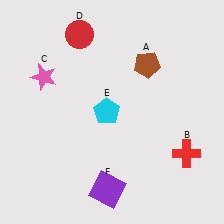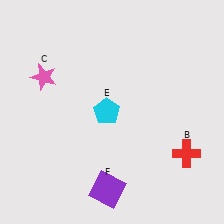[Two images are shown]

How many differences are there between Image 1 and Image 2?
There are 2 differences between the two images.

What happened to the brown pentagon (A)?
The brown pentagon (A) was removed in Image 2. It was in the top-right area of Image 1.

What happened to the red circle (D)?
The red circle (D) was removed in Image 2. It was in the top-left area of Image 1.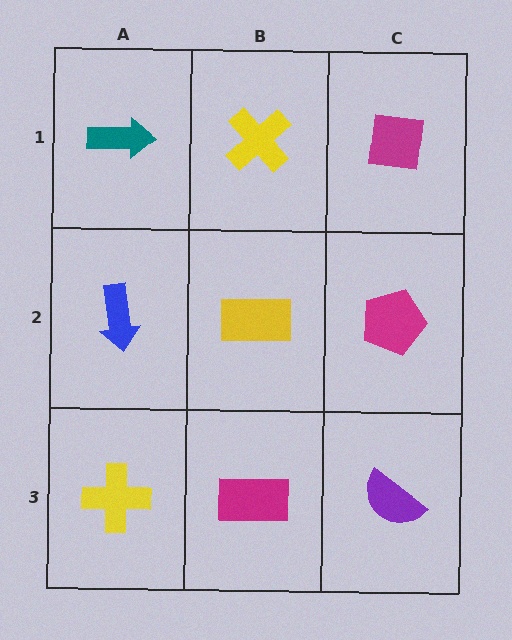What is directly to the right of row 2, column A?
A yellow rectangle.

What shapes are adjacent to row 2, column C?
A magenta square (row 1, column C), a purple semicircle (row 3, column C), a yellow rectangle (row 2, column B).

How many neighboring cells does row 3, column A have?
2.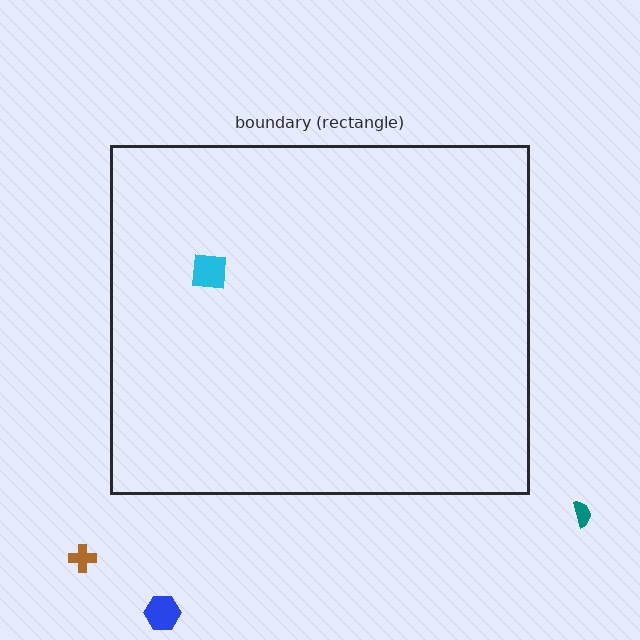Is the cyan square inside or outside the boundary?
Inside.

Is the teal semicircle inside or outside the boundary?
Outside.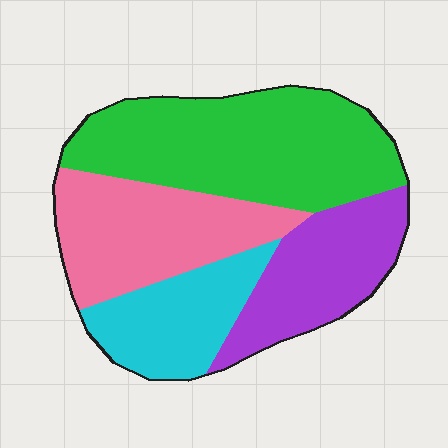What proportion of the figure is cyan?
Cyan takes up less than a quarter of the figure.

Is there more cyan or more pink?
Pink.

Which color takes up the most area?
Green, at roughly 35%.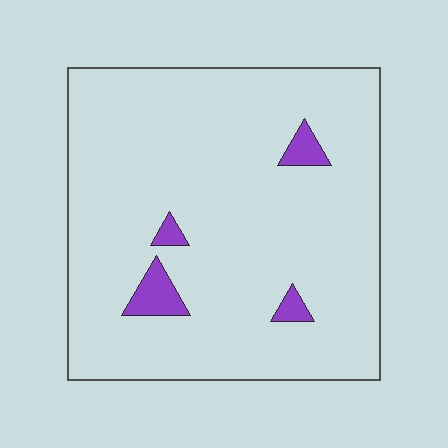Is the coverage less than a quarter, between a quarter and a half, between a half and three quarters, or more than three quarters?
Less than a quarter.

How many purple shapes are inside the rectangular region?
4.